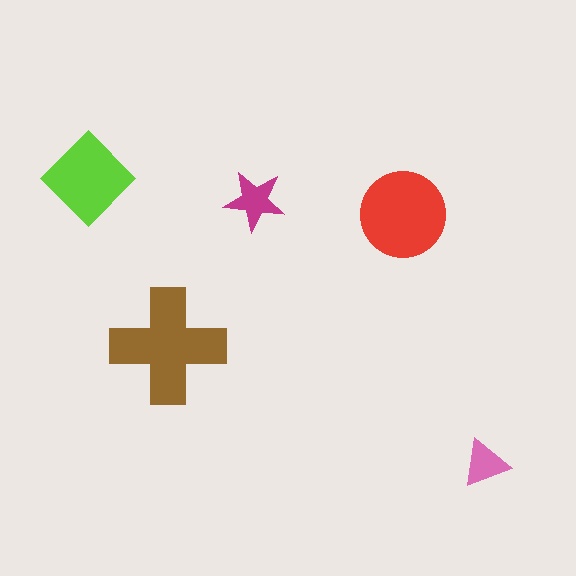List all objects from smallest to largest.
The pink triangle, the magenta star, the lime diamond, the red circle, the brown cross.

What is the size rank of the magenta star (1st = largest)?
4th.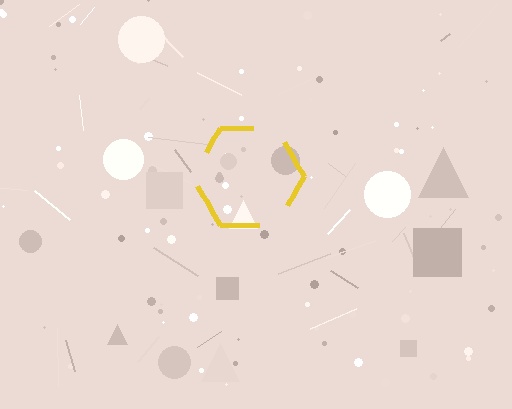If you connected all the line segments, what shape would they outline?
They would outline a hexagon.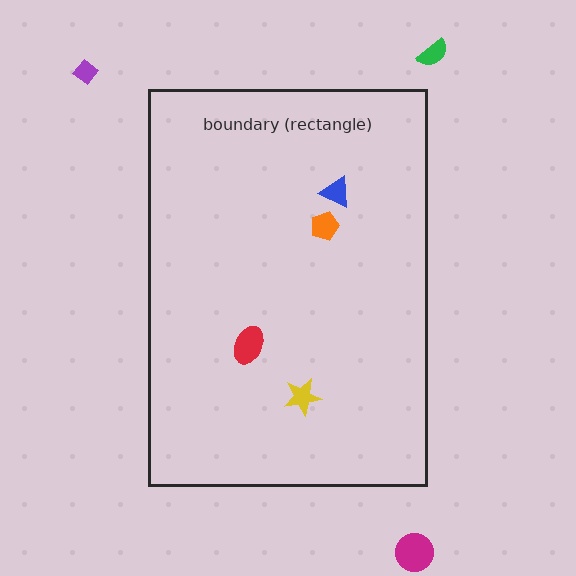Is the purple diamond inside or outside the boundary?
Outside.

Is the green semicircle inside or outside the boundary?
Outside.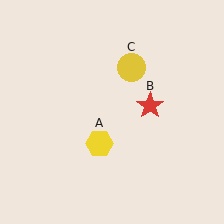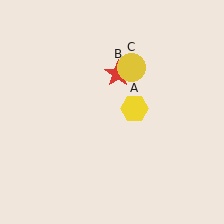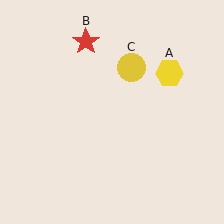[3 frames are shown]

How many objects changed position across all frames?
2 objects changed position: yellow hexagon (object A), red star (object B).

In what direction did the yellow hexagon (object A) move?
The yellow hexagon (object A) moved up and to the right.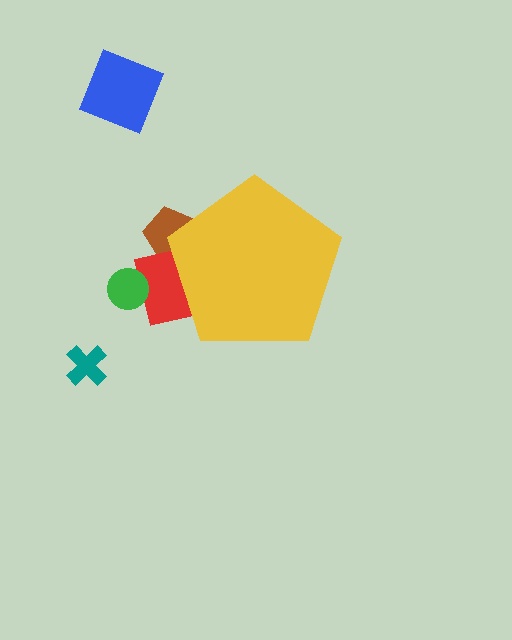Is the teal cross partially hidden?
No, the teal cross is fully visible.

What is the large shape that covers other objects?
A yellow pentagon.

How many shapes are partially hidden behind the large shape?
2 shapes are partially hidden.